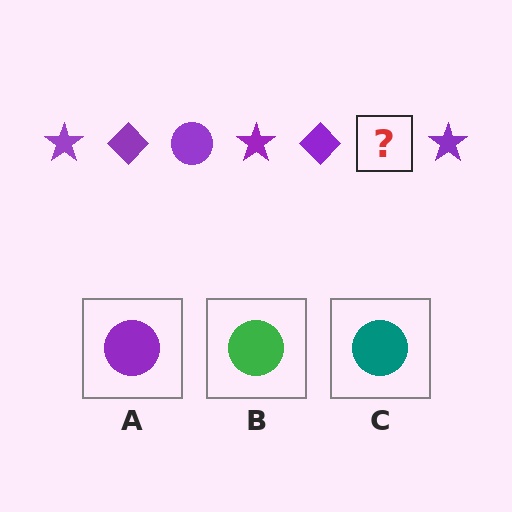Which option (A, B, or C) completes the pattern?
A.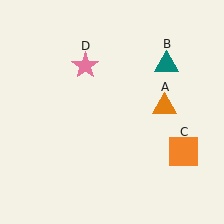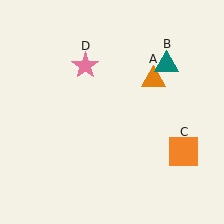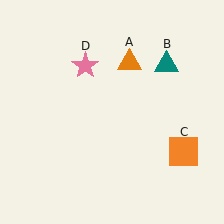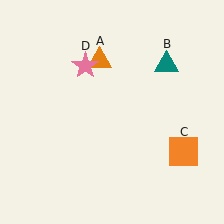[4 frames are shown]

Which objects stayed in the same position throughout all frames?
Teal triangle (object B) and orange square (object C) and pink star (object D) remained stationary.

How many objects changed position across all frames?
1 object changed position: orange triangle (object A).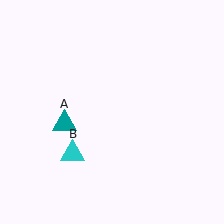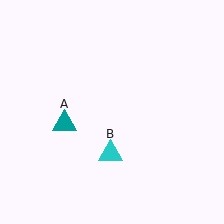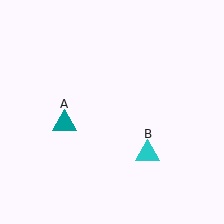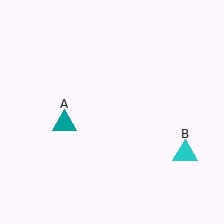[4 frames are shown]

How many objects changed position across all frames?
1 object changed position: cyan triangle (object B).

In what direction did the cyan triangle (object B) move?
The cyan triangle (object B) moved right.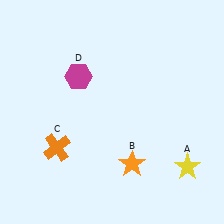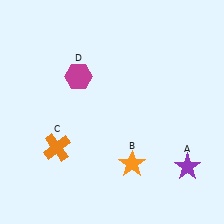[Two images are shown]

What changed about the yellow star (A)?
In Image 1, A is yellow. In Image 2, it changed to purple.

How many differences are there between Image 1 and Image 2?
There is 1 difference between the two images.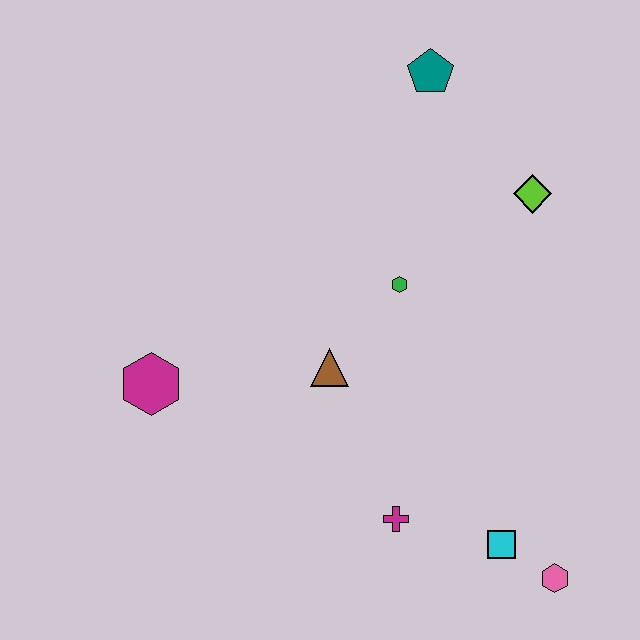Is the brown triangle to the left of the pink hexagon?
Yes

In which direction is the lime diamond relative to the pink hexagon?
The lime diamond is above the pink hexagon.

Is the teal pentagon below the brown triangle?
No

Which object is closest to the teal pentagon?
The lime diamond is closest to the teal pentagon.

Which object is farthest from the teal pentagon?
The pink hexagon is farthest from the teal pentagon.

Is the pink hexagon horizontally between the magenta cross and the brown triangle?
No